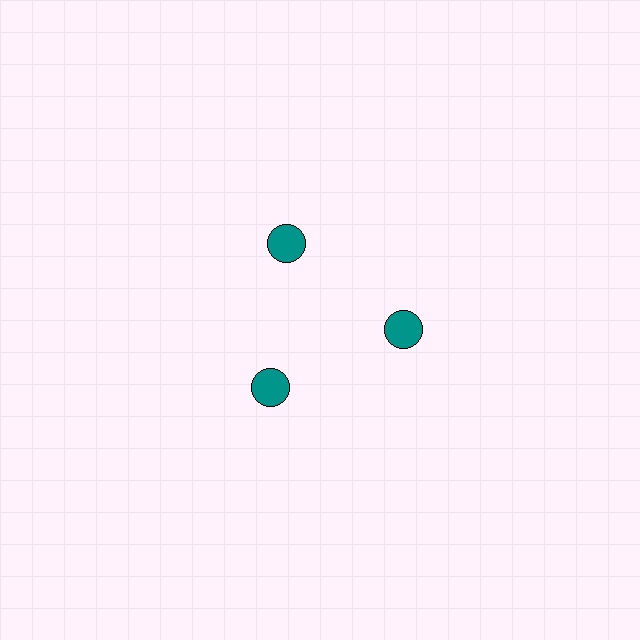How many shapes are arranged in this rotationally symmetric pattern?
There are 3 shapes, arranged in 3 groups of 1.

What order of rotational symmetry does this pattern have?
This pattern has 3-fold rotational symmetry.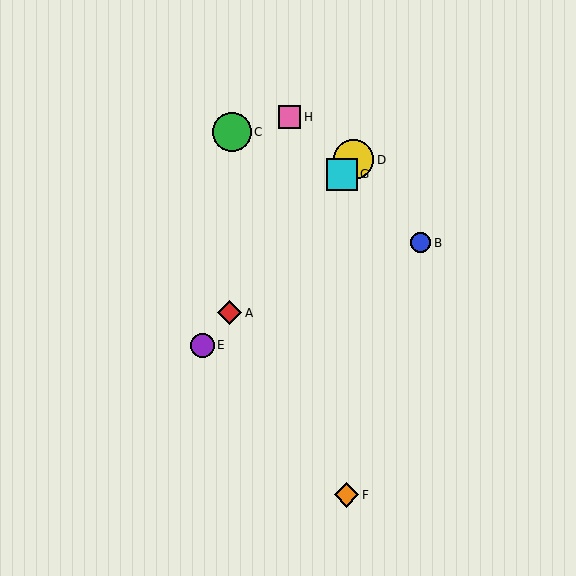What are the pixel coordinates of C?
Object C is at (232, 132).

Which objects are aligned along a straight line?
Objects A, D, E, G are aligned along a straight line.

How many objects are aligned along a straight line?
4 objects (A, D, E, G) are aligned along a straight line.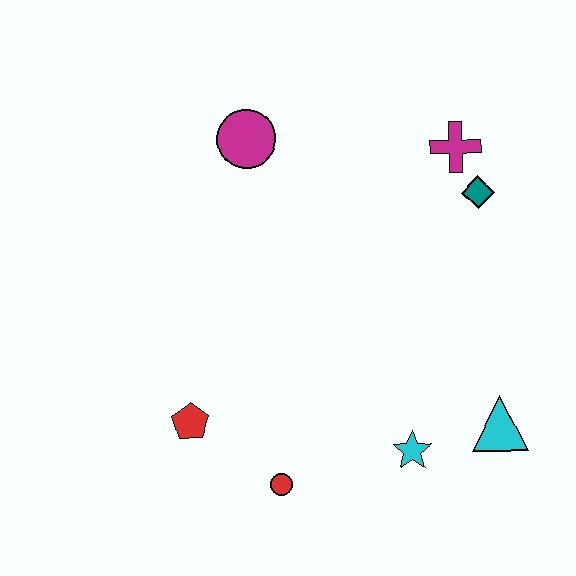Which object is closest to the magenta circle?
The magenta cross is closest to the magenta circle.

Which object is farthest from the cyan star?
The magenta circle is farthest from the cyan star.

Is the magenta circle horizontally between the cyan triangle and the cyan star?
No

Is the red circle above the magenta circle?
No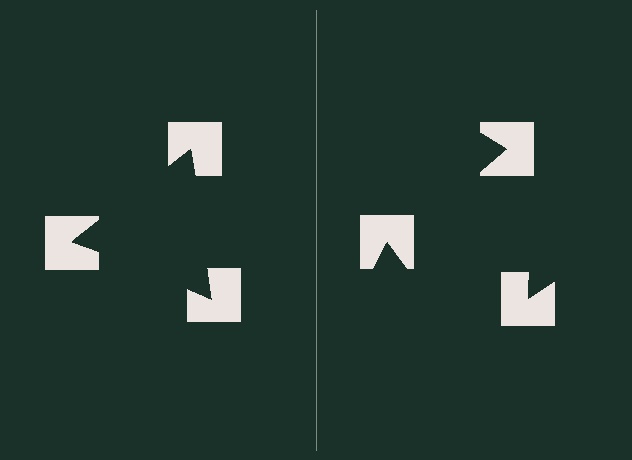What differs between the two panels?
The notched squares are positioned identically on both sides; only the wedge orientations differ. On the left they align to a triangle; on the right they are misaligned.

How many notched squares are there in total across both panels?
6 — 3 on each side.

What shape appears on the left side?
An illusory triangle.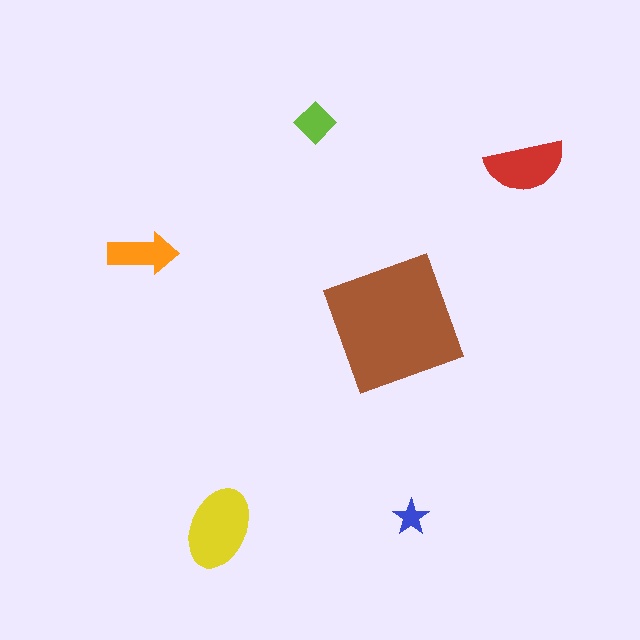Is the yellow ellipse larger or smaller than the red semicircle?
Larger.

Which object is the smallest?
The blue star.